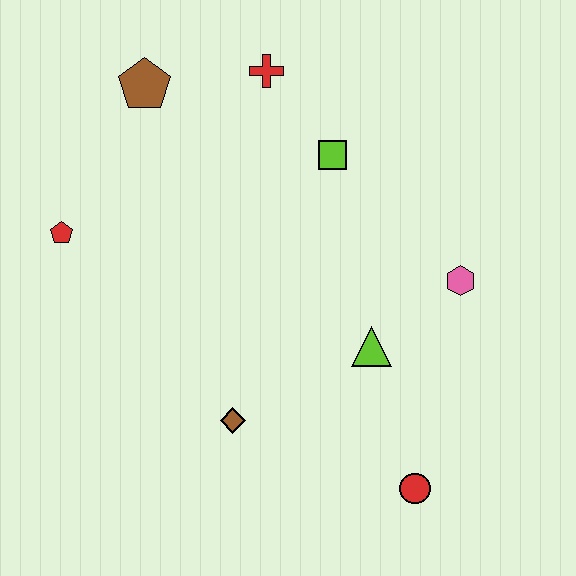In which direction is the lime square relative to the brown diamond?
The lime square is above the brown diamond.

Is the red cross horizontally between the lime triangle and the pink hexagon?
No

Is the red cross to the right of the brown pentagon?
Yes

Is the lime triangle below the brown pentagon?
Yes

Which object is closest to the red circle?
The lime triangle is closest to the red circle.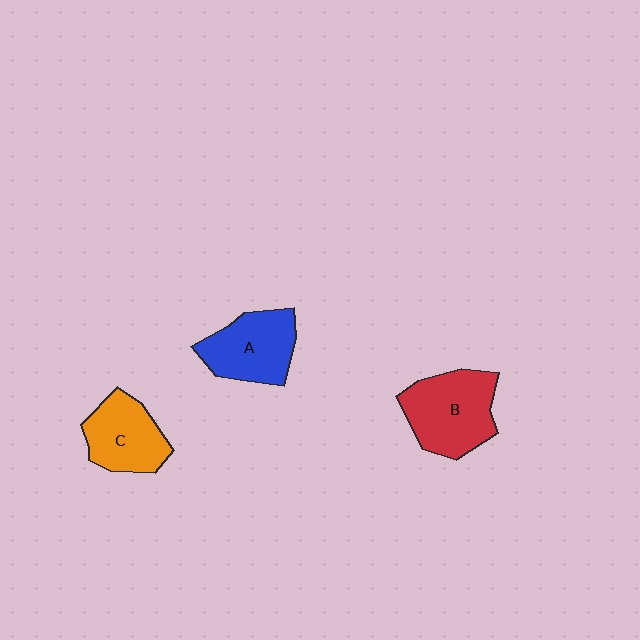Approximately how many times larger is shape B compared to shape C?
Approximately 1.3 times.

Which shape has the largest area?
Shape B (red).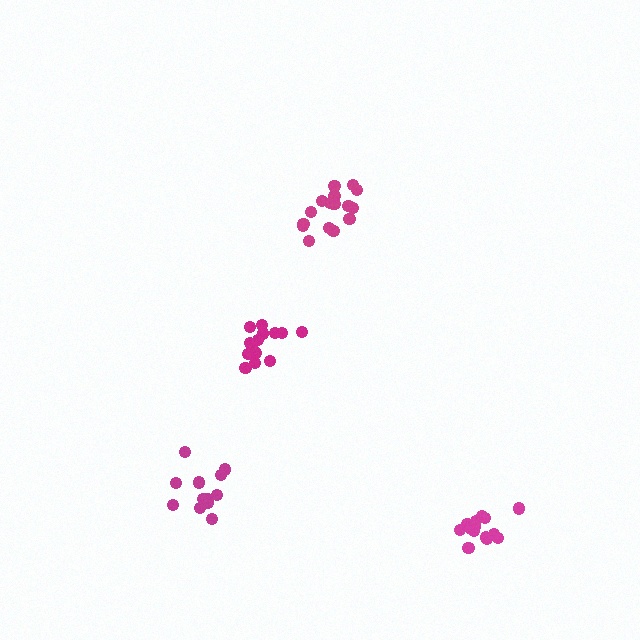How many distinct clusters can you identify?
There are 4 distinct clusters.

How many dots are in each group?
Group 1: 15 dots, Group 2: 12 dots, Group 3: 17 dots, Group 4: 15 dots (59 total).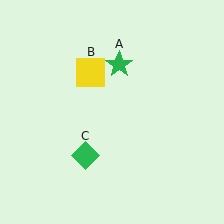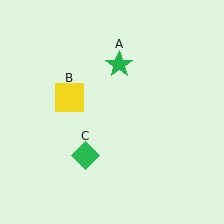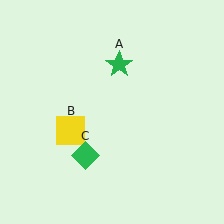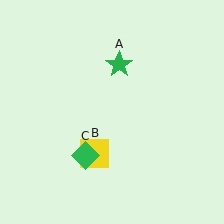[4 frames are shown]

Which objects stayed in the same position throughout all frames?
Green star (object A) and green diamond (object C) remained stationary.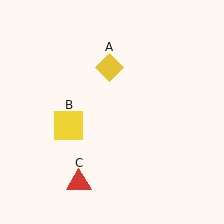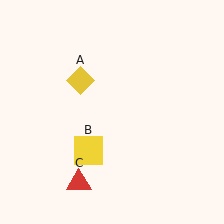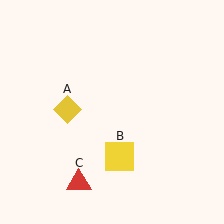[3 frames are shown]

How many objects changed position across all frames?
2 objects changed position: yellow diamond (object A), yellow square (object B).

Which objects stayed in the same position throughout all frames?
Red triangle (object C) remained stationary.